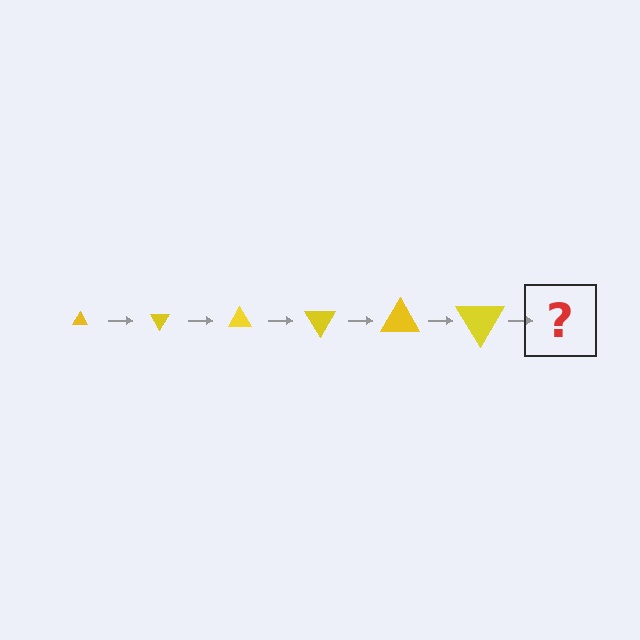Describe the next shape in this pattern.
It should be a triangle, larger than the previous one and rotated 360 degrees from the start.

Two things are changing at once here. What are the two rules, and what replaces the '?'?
The two rules are that the triangle grows larger each step and it rotates 60 degrees each step. The '?' should be a triangle, larger than the previous one and rotated 360 degrees from the start.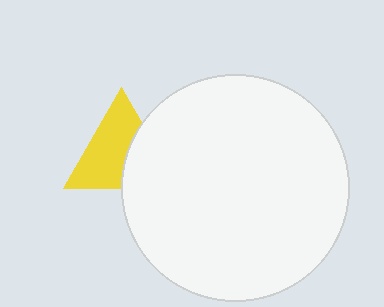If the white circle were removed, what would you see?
You would see the complete yellow triangle.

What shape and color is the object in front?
The object in front is a white circle.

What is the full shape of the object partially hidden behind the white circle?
The partially hidden object is a yellow triangle.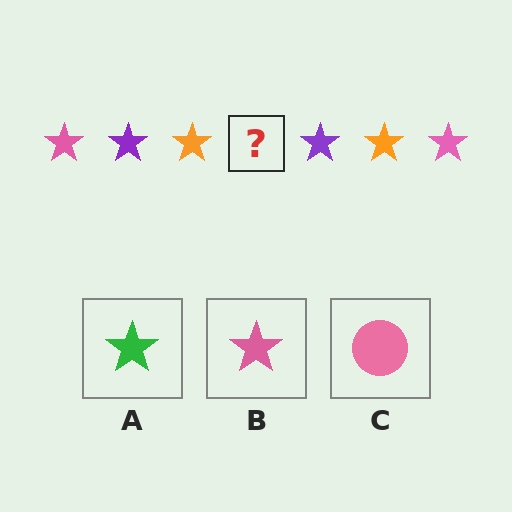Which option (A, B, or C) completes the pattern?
B.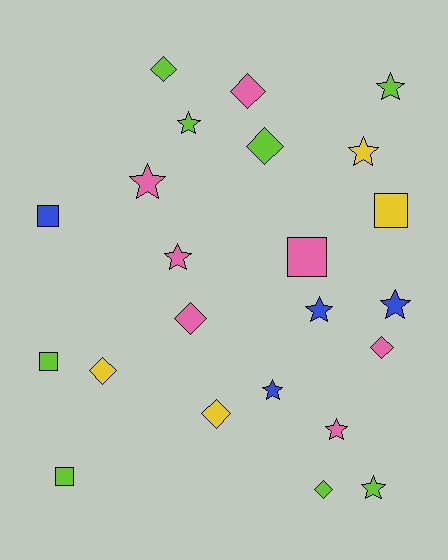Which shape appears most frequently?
Star, with 10 objects.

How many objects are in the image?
There are 23 objects.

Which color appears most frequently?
Lime, with 8 objects.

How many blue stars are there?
There are 3 blue stars.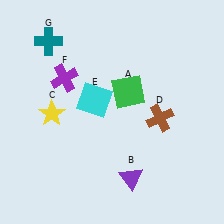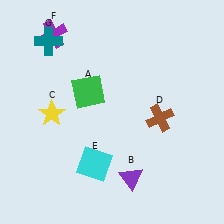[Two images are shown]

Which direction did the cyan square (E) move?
The cyan square (E) moved down.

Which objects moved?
The objects that moved are: the green square (A), the cyan square (E), the purple cross (F).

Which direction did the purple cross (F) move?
The purple cross (F) moved up.